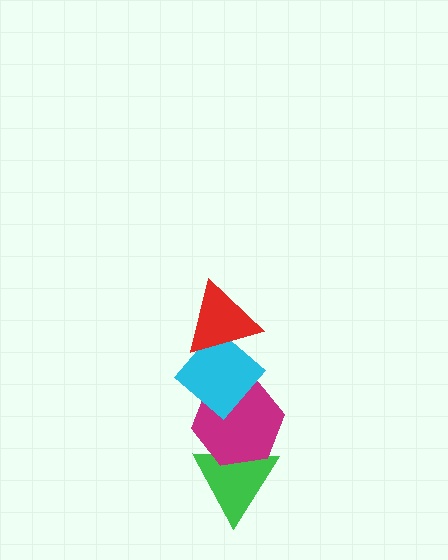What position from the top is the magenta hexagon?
The magenta hexagon is 3rd from the top.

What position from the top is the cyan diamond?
The cyan diamond is 2nd from the top.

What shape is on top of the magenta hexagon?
The cyan diamond is on top of the magenta hexagon.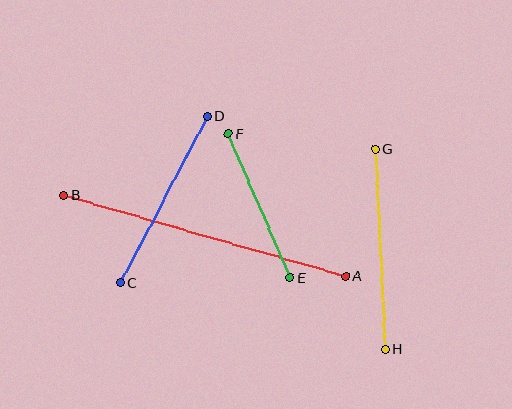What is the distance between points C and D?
The distance is approximately 188 pixels.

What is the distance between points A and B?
The distance is approximately 293 pixels.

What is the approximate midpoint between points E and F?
The midpoint is at approximately (259, 205) pixels.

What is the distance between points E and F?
The distance is approximately 157 pixels.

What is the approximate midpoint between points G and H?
The midpoint is at approximately (380, 249) pixels.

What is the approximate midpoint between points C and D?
The midpoint is at approximately (164, 200) pixels.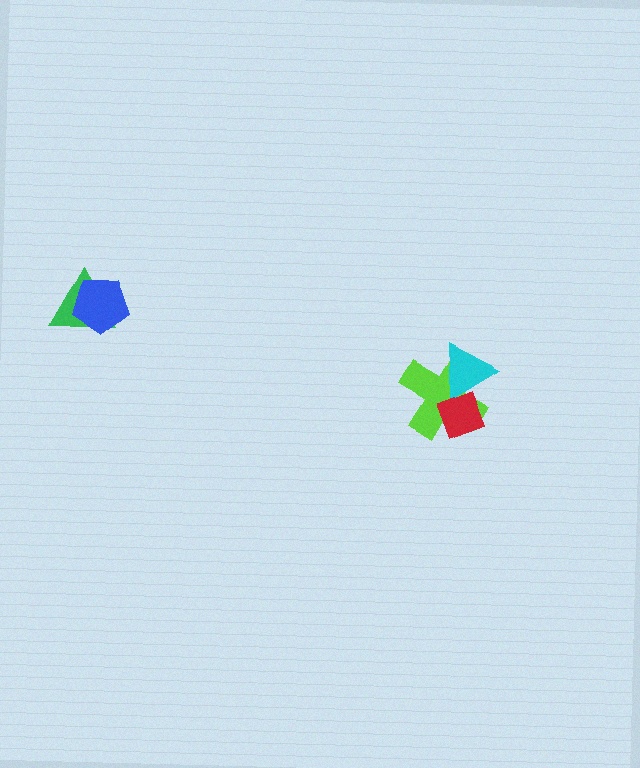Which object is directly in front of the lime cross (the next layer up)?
The cyan triangle is directly in front of the lime cross.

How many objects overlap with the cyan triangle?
2 objects overlap with the cyan triangle.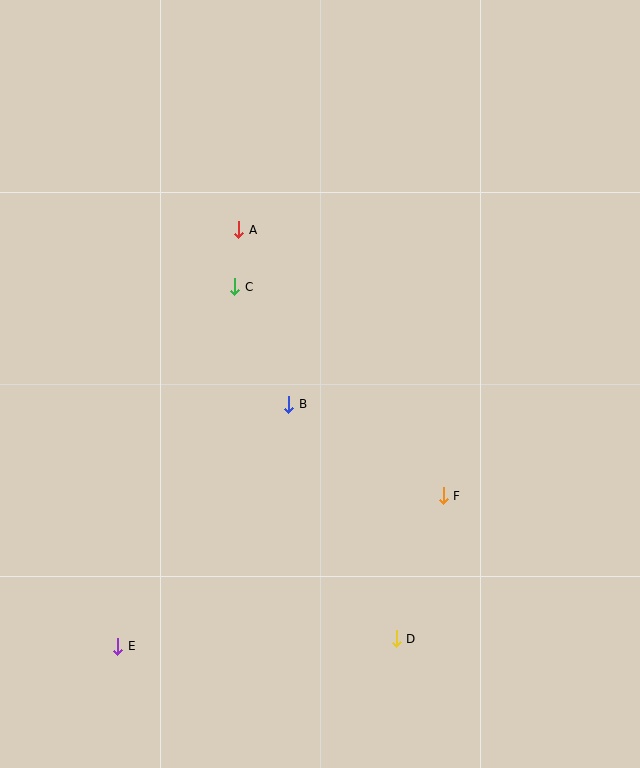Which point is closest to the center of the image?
Point B at (289, 404) is closest to the center.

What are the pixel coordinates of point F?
Point F is at (443, 496).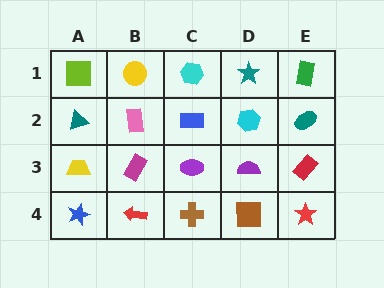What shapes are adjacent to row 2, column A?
A lime square (row 1, column A), a yellow trapezoid (row 3, column A), a pink rectangle (row 2, column B).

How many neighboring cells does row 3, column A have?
3.